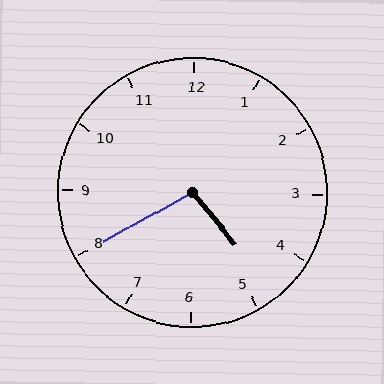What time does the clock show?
4:40.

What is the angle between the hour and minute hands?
Approximately 100 degrees.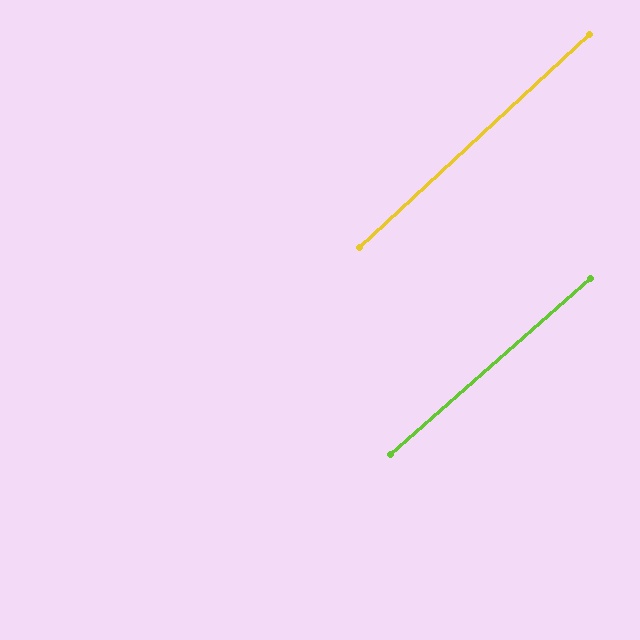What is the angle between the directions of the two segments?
Approximately 1 degree.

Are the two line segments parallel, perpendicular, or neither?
Parallel — their directions differ by only 1.4°.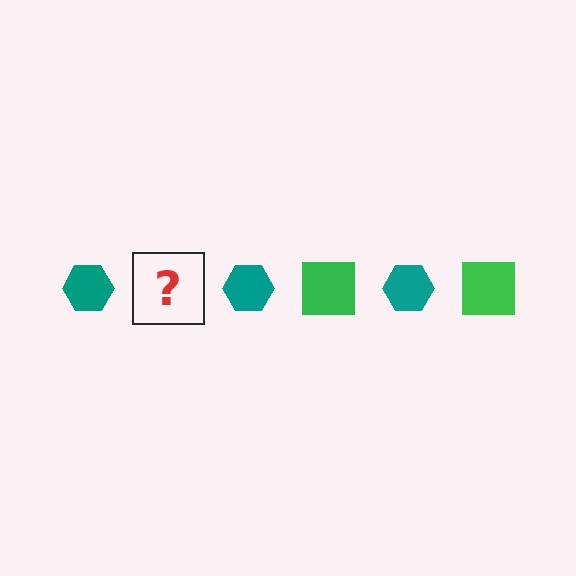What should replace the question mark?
The question mark should be replaced with a green square.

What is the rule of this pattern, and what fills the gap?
The rule is that the pattern alternates between teal hexagon and green square. The gap should be filled with a green square.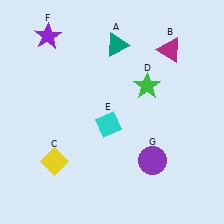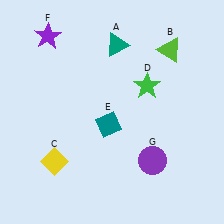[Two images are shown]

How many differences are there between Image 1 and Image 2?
There are 2 differences between the two images.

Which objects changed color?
B changed from magenta to lime. E changed from cyan to teal.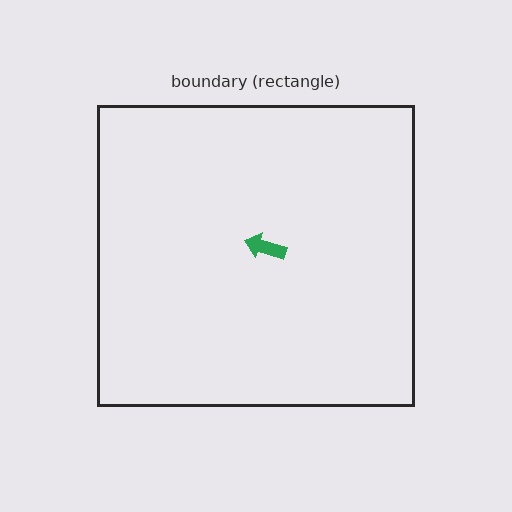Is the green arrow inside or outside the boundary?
Inside.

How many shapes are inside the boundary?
1 inside, 0 outside.